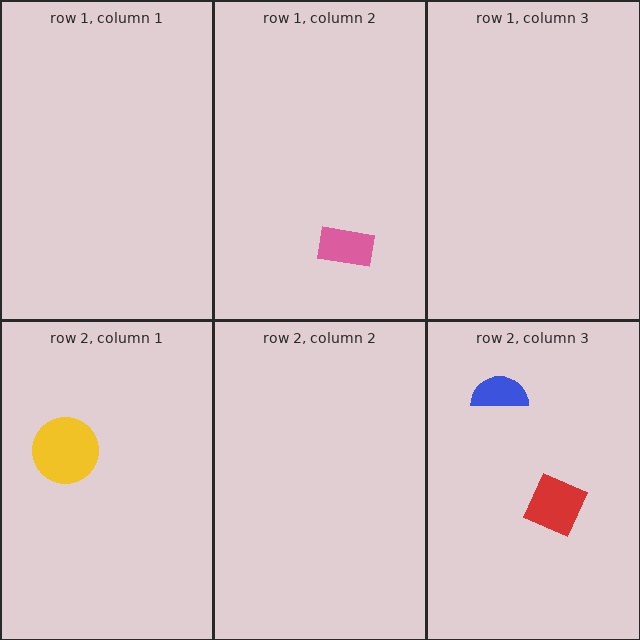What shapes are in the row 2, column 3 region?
The blue semicircle, the red diamond.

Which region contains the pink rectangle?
The row 1, column 2 region.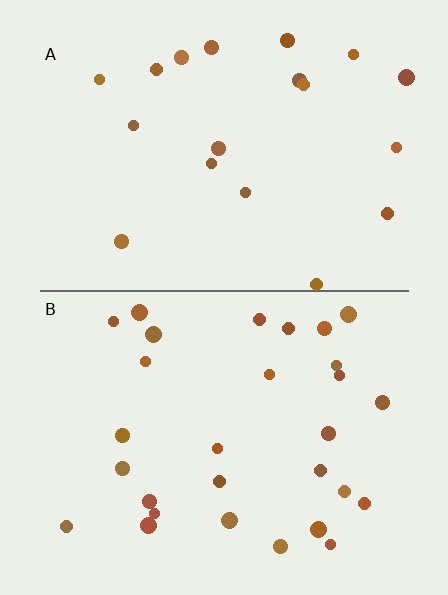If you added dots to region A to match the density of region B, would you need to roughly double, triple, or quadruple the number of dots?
Approximately double.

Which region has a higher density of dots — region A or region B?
B (the bottom).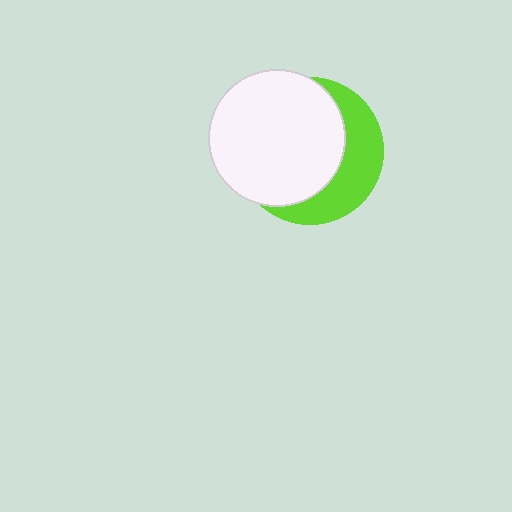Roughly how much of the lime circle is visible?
A small part of it is visible (roughly 36%).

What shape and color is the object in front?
The object in front is a white circle.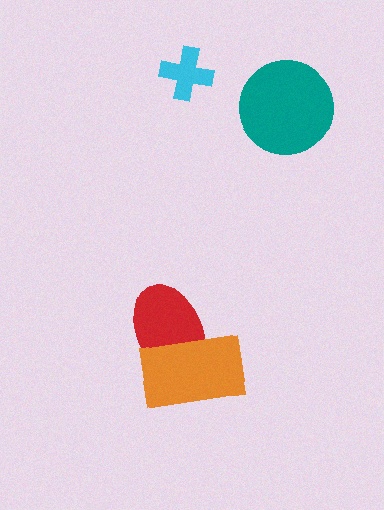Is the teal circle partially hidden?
No, no other shape covers it.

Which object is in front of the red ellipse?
The orange rectangle is in front of the red ellipse.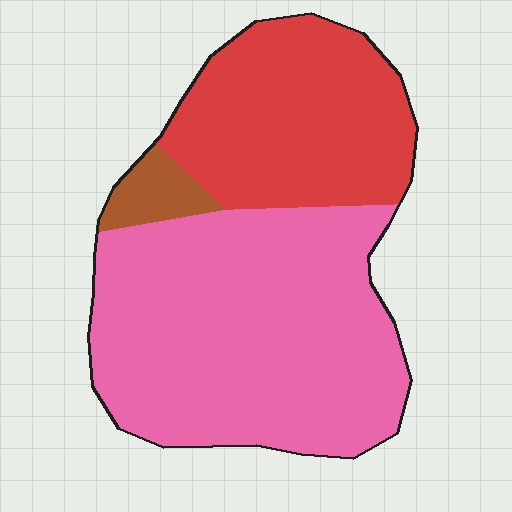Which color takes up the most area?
Pink, at roughly 60%.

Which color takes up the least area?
Brown, at roughly 5%.